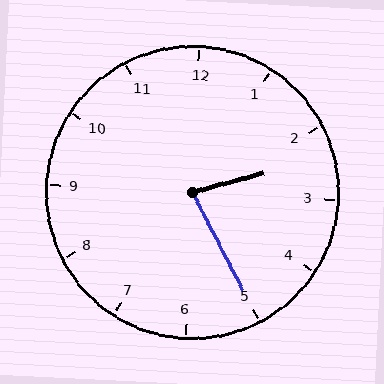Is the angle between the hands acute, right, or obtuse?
It is acute.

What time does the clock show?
2:25.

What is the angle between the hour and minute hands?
Approximately 78 degrees.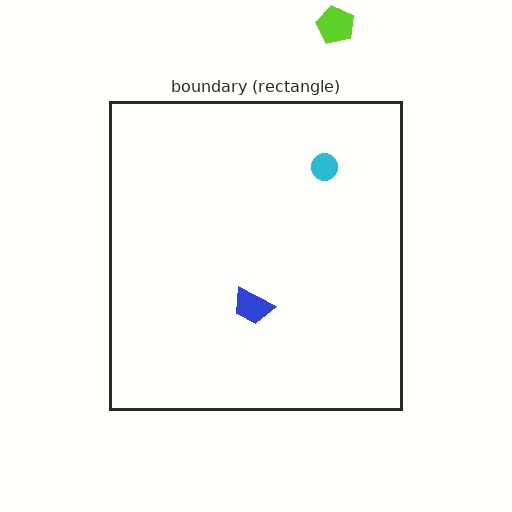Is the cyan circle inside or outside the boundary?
Inside.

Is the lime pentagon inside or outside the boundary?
Outside.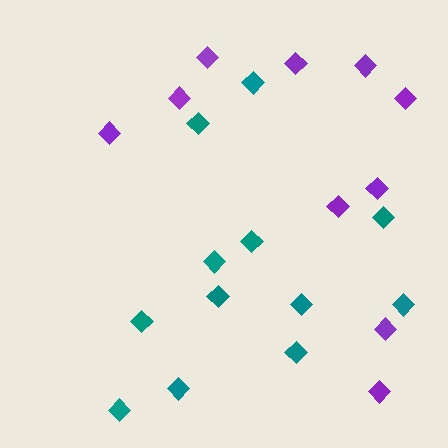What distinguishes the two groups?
There are 2 groups: one group of purple diamonds (10) and one group of teal diamonds (12).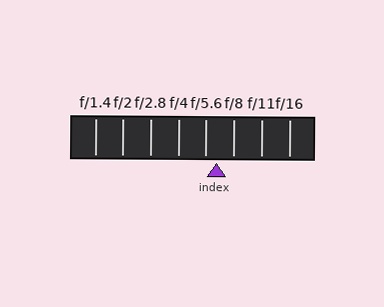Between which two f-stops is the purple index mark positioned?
The index mark is between f/5.6 and f/8.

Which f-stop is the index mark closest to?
The index mark is closest to f/5.6.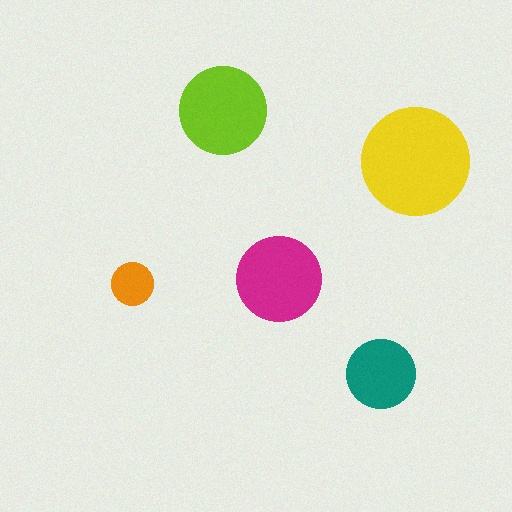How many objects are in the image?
There are 5 objects in the image.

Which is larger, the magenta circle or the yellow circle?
The yellow one.